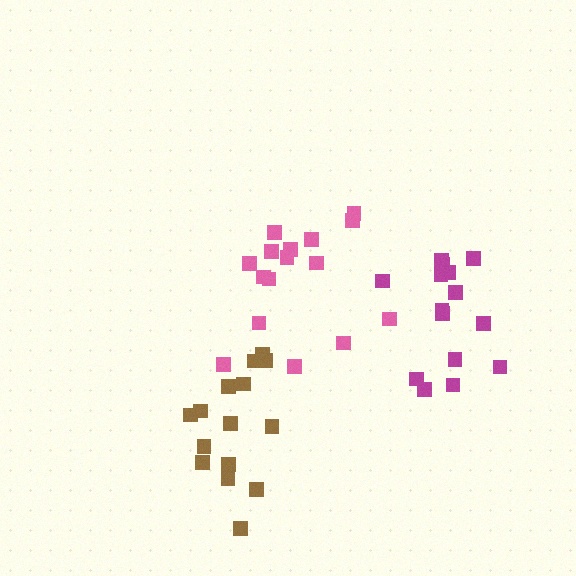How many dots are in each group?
Group 1: 15 dots, Group 2: 15 dots, Group 3: 16 dots (46 total).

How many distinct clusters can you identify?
There are 3 distinct clusters.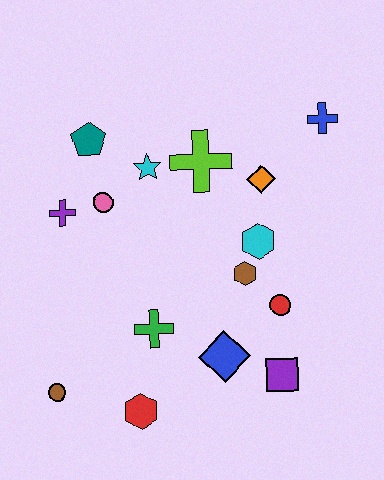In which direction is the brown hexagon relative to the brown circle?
The brown hexagon is to the right of the brown circle.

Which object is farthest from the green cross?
The blue cross is farthest from the green cross.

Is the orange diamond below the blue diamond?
No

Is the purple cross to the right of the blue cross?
No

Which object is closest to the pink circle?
The purple cross is closest to the pink circle.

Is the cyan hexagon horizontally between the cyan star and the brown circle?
No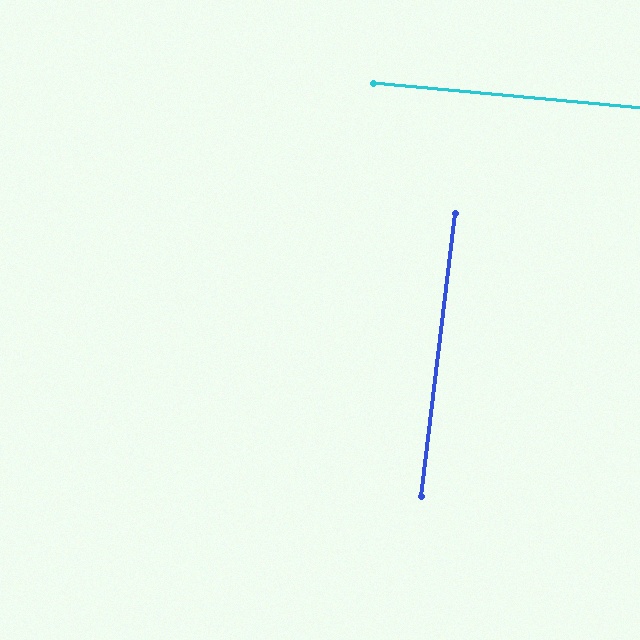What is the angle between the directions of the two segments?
Approximately 88 degrees.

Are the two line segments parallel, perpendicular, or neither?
Perpendicular — they meet at approximately 88°.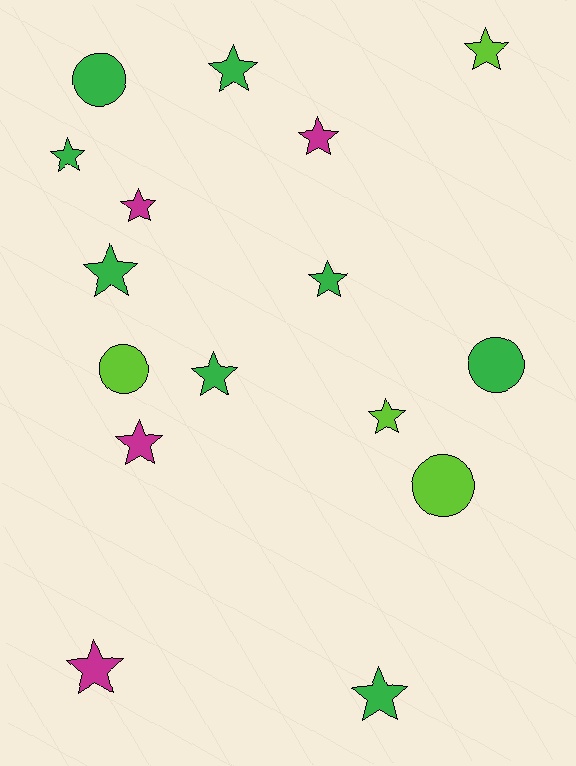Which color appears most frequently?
Green, with 8 objects.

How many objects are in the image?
There are 16 objects.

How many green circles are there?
There are 2 green circles.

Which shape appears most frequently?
Star, with 12 objects.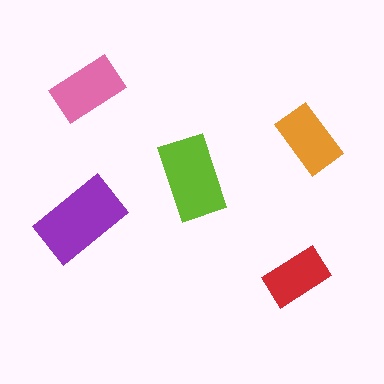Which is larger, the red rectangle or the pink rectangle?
The pink one.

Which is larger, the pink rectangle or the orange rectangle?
The pink one.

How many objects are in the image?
There are 5 objects in the image.